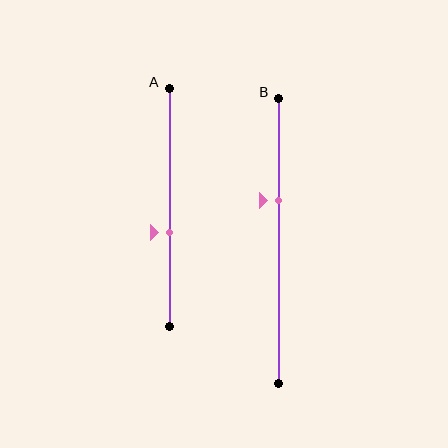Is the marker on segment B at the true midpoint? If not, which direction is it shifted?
No, the marker on segment B is shifted upward by about 14% of the segment length.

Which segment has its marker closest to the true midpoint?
Segment A has its marker closest to the true midpoint.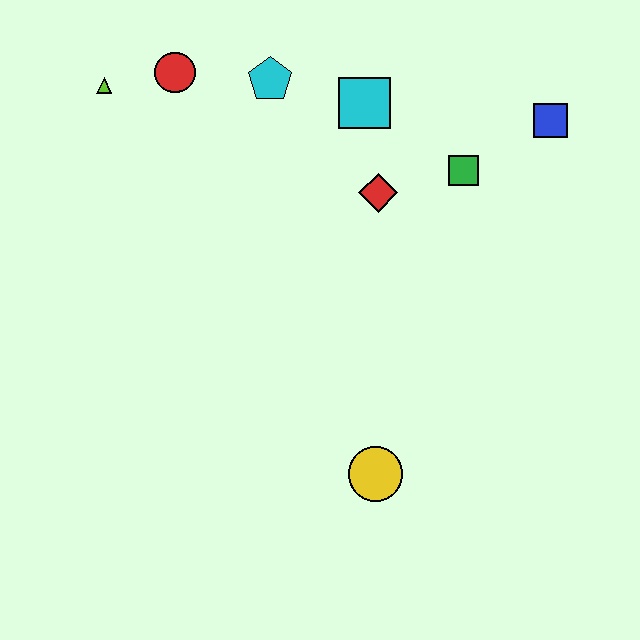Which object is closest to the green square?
The red diamond is closest to the green square.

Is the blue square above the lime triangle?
No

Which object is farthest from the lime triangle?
The yellow circle is farthest from the lime triangle.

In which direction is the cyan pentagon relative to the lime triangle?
The cyan pentagon is to the right of the lime triangle.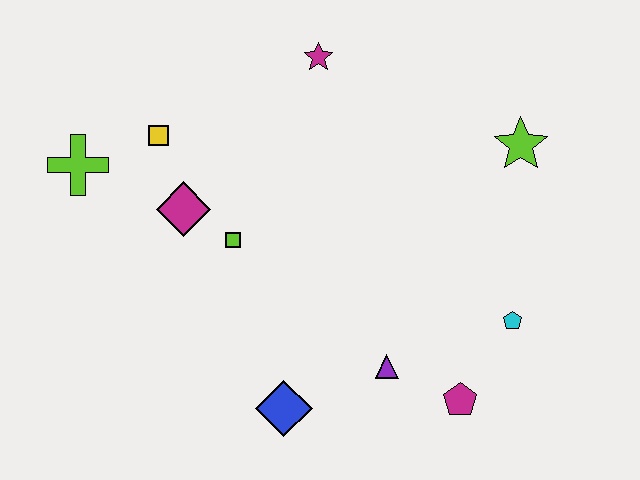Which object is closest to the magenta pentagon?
The purple triangle is closest to the magenta pentagon.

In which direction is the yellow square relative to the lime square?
The yellow square is above the lime square.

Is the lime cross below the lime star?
Yes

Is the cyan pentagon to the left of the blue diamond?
No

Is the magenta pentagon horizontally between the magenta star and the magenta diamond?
No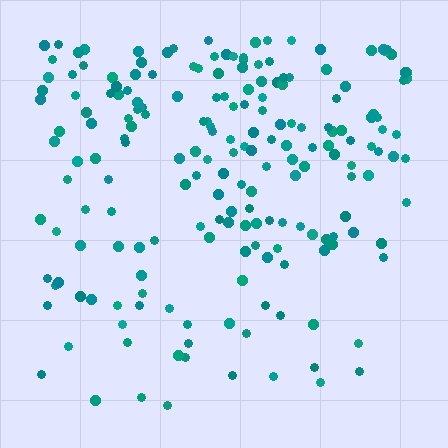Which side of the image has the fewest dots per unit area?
The bottom.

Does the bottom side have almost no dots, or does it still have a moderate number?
Still a moderate number, just noticeably fewer than the top.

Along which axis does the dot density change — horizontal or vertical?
Vertical.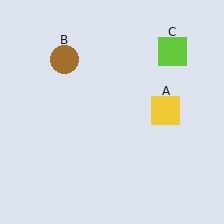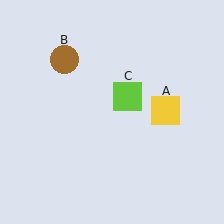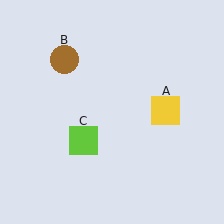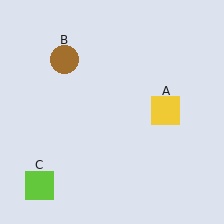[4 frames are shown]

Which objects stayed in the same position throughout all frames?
Yellow square (object A) and brown circle (object B) remained stationary.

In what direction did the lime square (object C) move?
The lime square (object C) moved down and to the left.